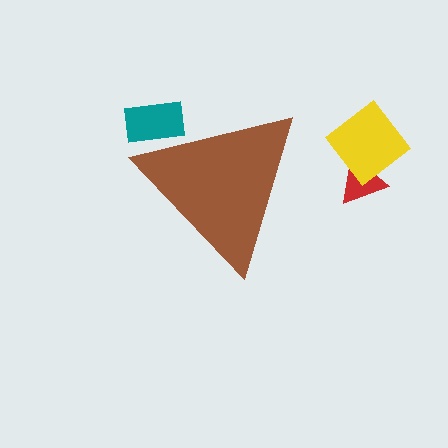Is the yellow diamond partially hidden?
No, the yellow diamond is fully visible.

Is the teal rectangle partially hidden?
Yes, the teal rectangle is partially hidden behind the brown triangle.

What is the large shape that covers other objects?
A brown triangle.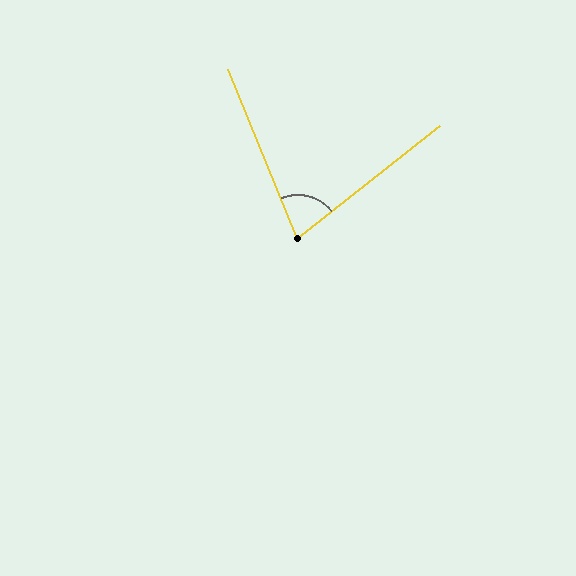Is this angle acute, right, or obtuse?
It is acute.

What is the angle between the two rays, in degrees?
Approximately 74 degrees.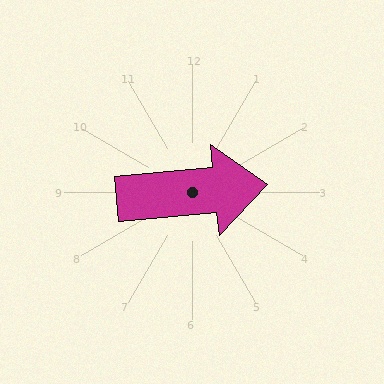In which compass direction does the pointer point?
East.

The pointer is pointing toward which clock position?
Roughly 3 o'clock.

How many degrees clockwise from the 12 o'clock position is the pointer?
Approximately 85 degrees.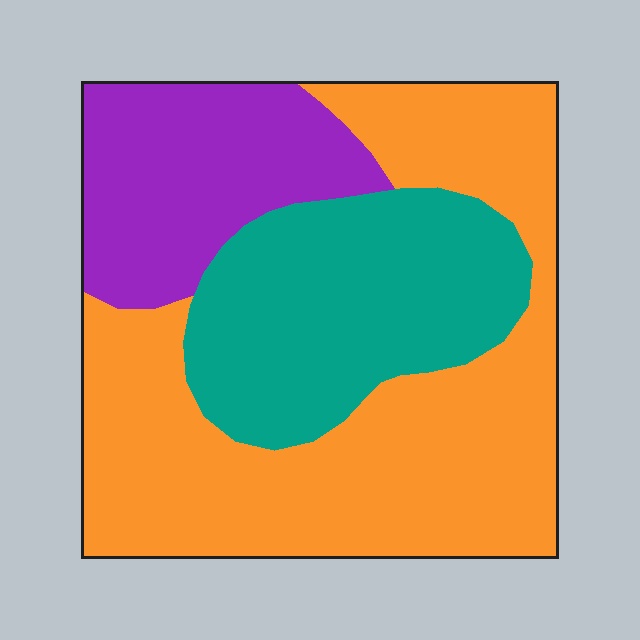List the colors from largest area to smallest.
From largest to smallest: orange, teal, purple.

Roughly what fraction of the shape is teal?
Teal covers about 30% of the shape.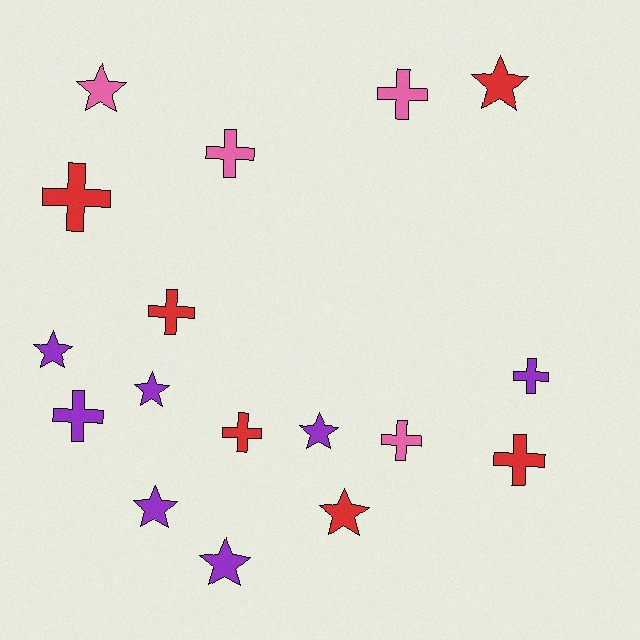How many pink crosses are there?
There are 3 pink crosses.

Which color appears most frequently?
Purple, with 7 objects.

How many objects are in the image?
There are 17 objects.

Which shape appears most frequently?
Cross, with 9 objects.